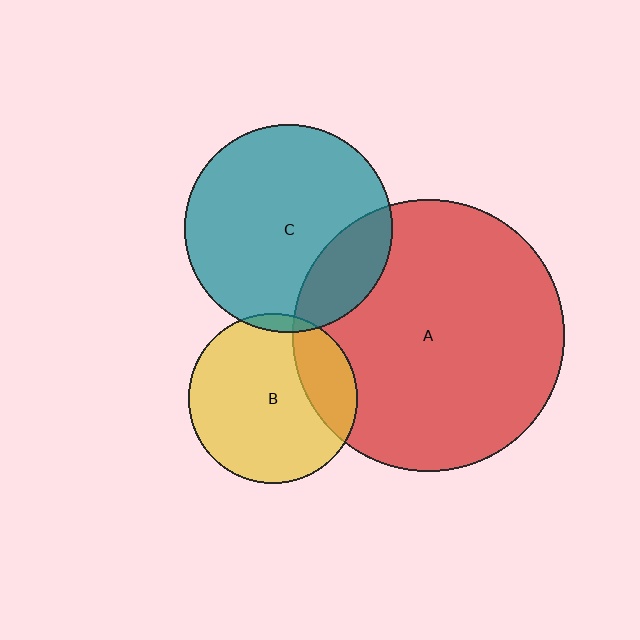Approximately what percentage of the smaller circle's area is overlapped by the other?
Approximately 20%.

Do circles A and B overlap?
Yes.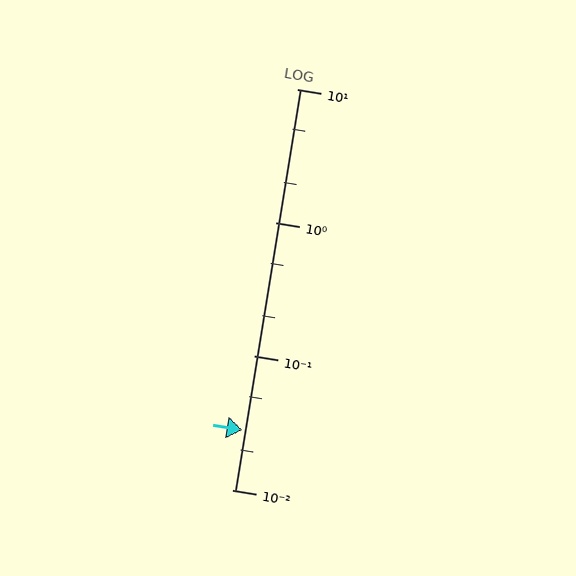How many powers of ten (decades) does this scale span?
The scale spans 3 decades, from 0.01 to 10.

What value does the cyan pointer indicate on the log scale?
The pointer indicates approximately 0.028.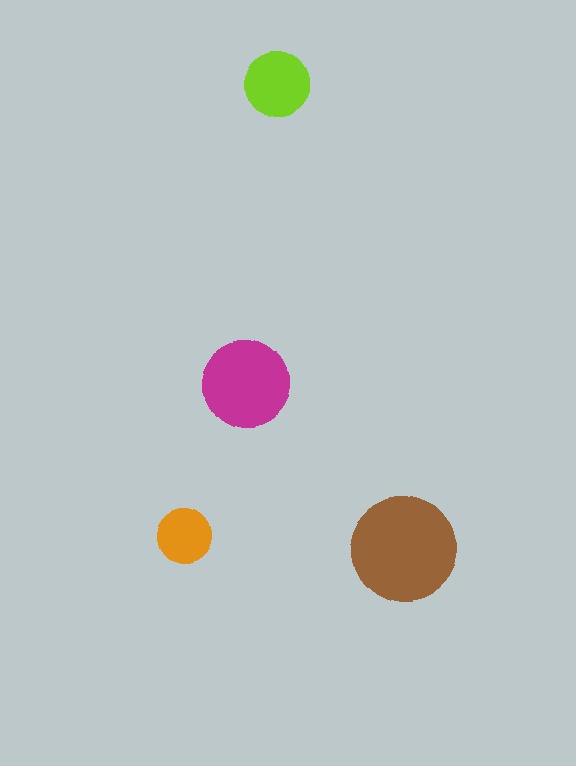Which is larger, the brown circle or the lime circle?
The brown one.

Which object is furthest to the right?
The brown circle is rightmost.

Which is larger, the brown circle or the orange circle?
The brown one.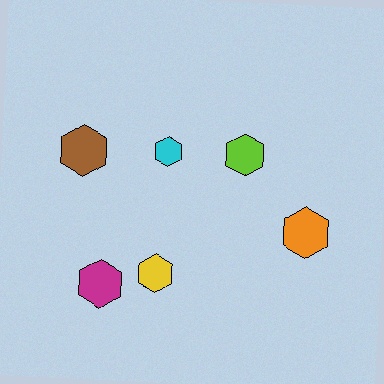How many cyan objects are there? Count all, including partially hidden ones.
There is 1 cyan object.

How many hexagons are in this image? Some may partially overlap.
There are 6 hexagons.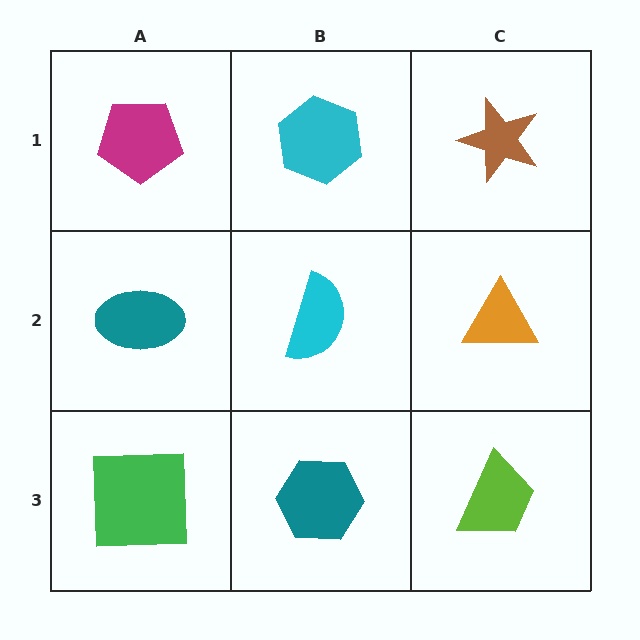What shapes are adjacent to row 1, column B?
A cyan semicircle (row 2, column B), a magenta pentagon (row 1, column A), a brown star (row 1, column C).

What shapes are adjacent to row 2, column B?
A cyan hexagon (row 1, column B), a teal hexagon (row 3, column B), a teal ellipse (row 2, column A), an orange triangle (row 2, column C).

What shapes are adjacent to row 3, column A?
A teal ellipse (row 2, column A), a teal hexagon (row 3, column B).